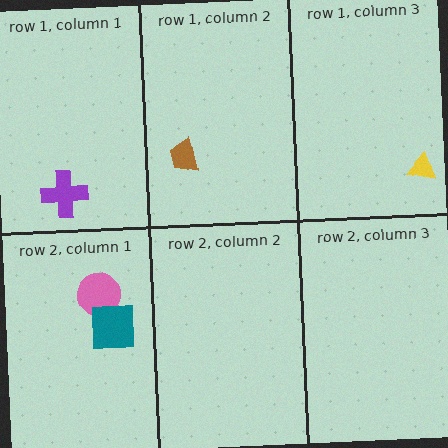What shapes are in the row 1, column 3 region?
The yellow triangle.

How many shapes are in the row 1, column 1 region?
1.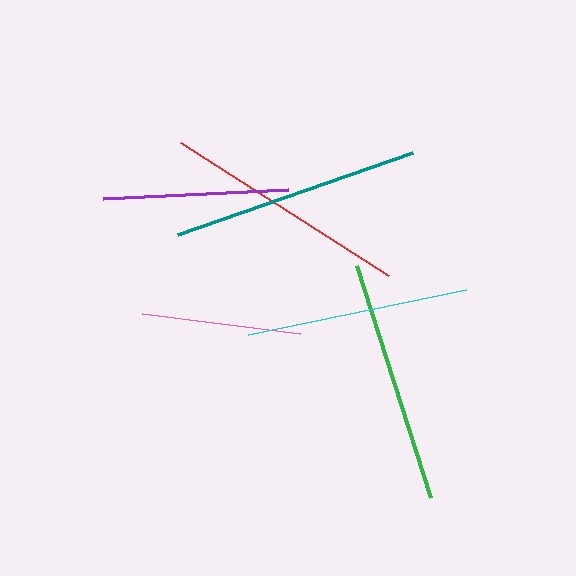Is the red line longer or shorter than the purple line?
The red line is longer than the purple line.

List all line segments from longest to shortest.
From longest to shortest: teal, red, green, cyan, purple, pink.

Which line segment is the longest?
The teal line is the longest at approximately 249 pixels.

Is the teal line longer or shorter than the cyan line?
The teal line is longer than the cyan line.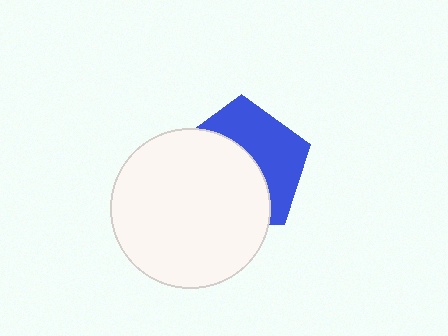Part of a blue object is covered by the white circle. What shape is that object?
It is a pentagon.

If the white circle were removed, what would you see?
You would see the complete blue pentagon.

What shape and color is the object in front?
The object in front is a white circle.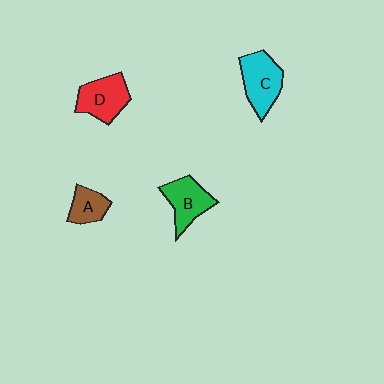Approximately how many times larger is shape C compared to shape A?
Approximately 1.7 times.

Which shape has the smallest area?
Shape A (brown).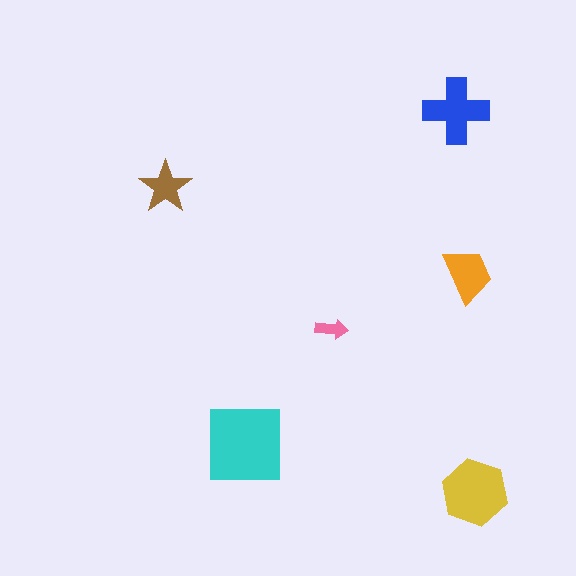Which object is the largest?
The cyan square.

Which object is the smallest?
The pink arrow.